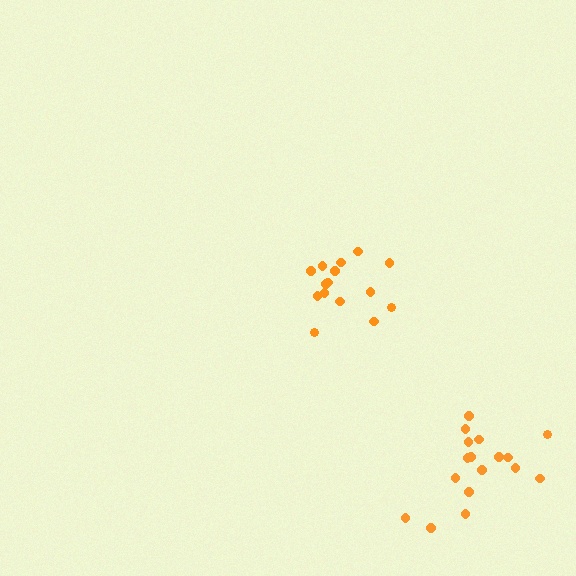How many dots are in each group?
Group 1: 15 dots, Group 2: 17 dots (32 total).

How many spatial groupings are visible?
There are 2 spatial groupings.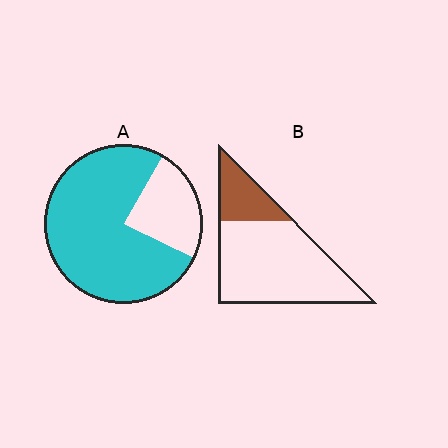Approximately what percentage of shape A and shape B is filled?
A is approximately 75% and B is approximately 25%.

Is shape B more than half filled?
No.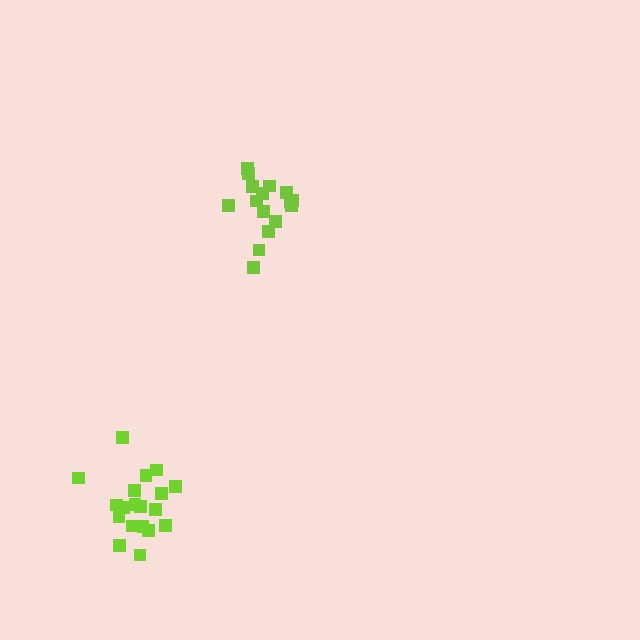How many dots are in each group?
Group 1: 19 dots, Group 2: 16 dots (35 total).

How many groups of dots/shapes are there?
There are 2 groups.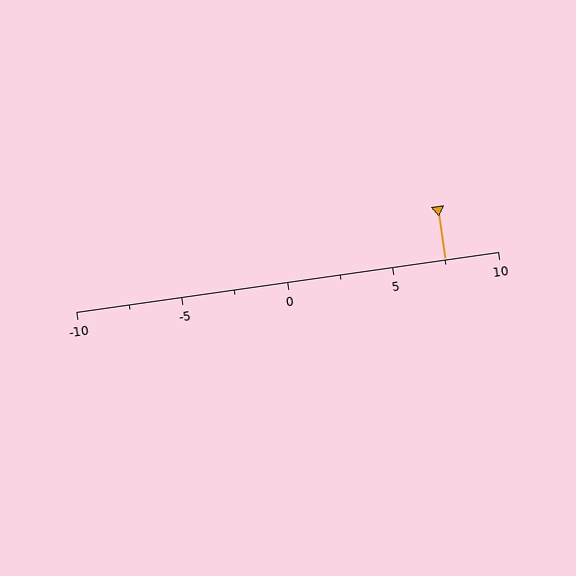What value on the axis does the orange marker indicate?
The marker indicates approximately 7.5.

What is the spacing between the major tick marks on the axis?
The major ticks are spaced 5 apart.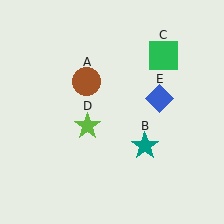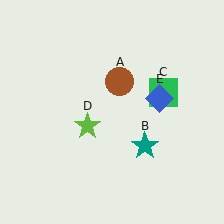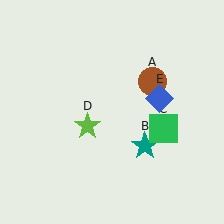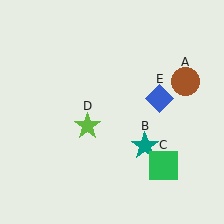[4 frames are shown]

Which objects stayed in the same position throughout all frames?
Teal star (object B) and lime star (object D) and blue diamond (object E) remained stationary.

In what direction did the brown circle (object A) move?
The brown circle (object A) moved right.